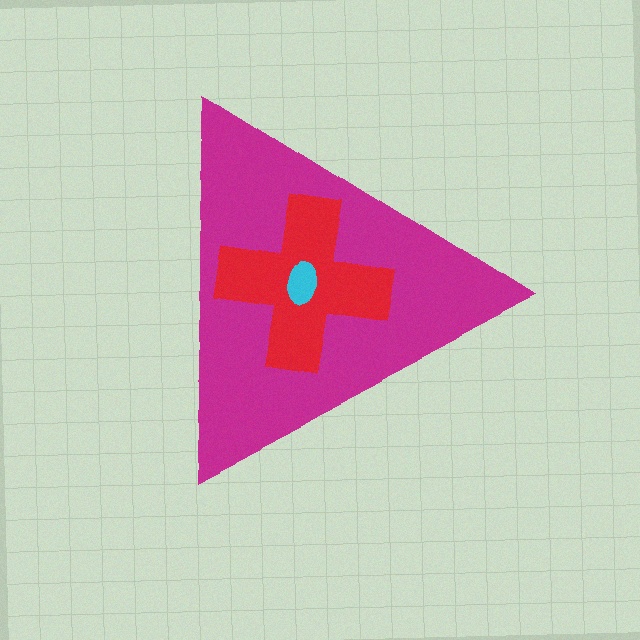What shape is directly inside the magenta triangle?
The red cross.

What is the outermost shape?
The magenta triangle.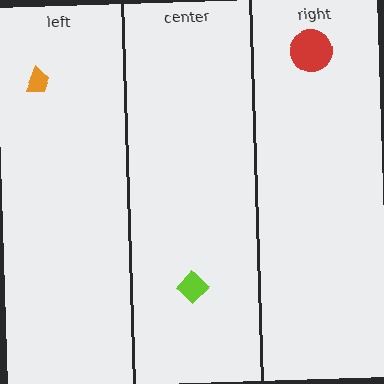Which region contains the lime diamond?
The center region.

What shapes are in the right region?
The red circle.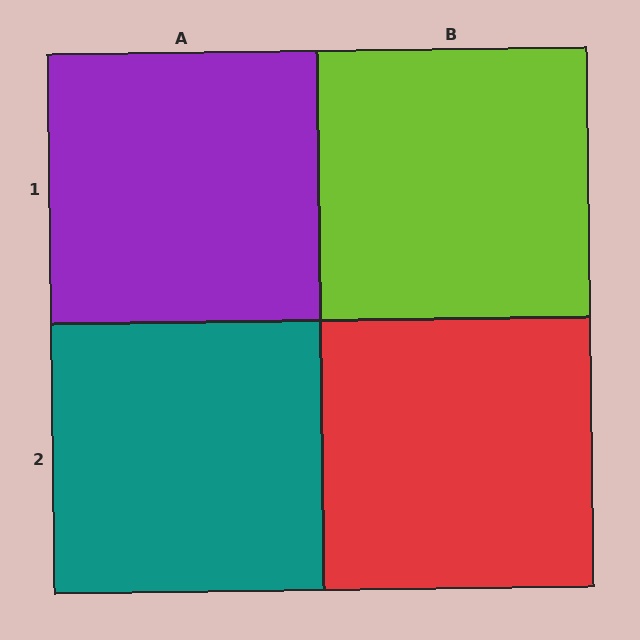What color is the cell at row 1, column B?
Lime.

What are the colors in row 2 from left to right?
Teal, red.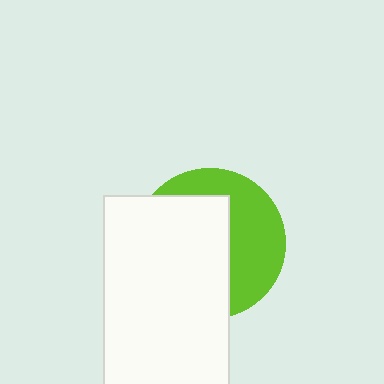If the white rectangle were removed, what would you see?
You would see the complete lime circle.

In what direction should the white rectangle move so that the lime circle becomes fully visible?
The white rectangle should move left. That is the shortest direction to clear the overlap and leave the lime circle fully visible.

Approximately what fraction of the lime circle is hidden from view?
Roughly 57% of the lime circle is hidden behind the white rectangle.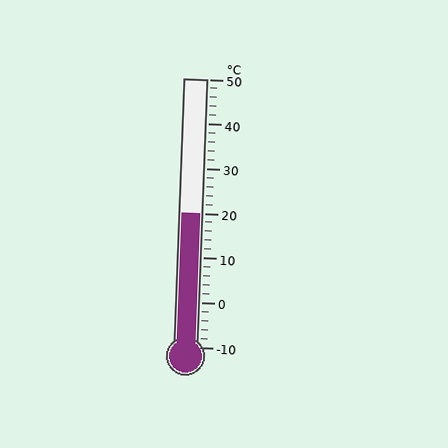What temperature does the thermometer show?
The thermometer shows approximately 20°C.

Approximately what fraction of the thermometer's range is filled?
The thermometer is filled to approximately 50% of its range.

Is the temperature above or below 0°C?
The temperature is above 0°C.